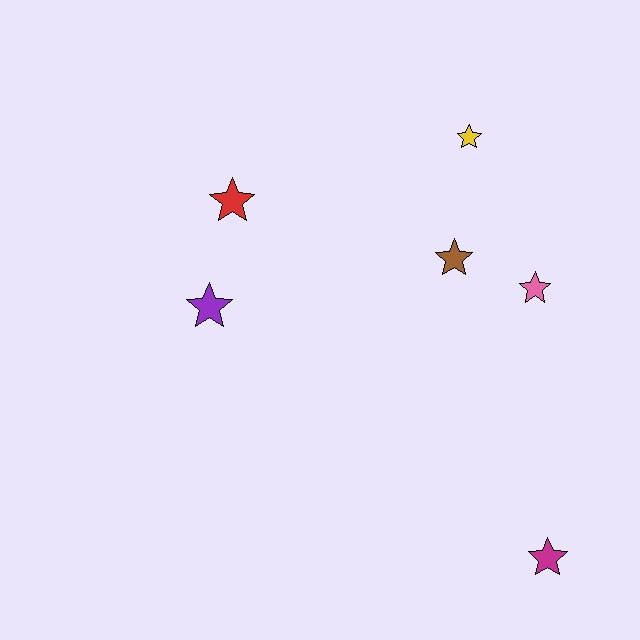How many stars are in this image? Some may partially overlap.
There are 6 stars.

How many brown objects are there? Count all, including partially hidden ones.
There is 1 brown object.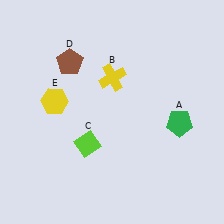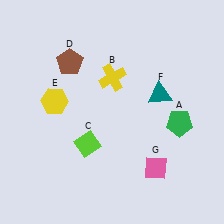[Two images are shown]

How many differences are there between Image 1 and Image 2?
There are 2 differences between the two images.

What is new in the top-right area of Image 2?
A teal triangle (F) was added in the top-right area of Image 2.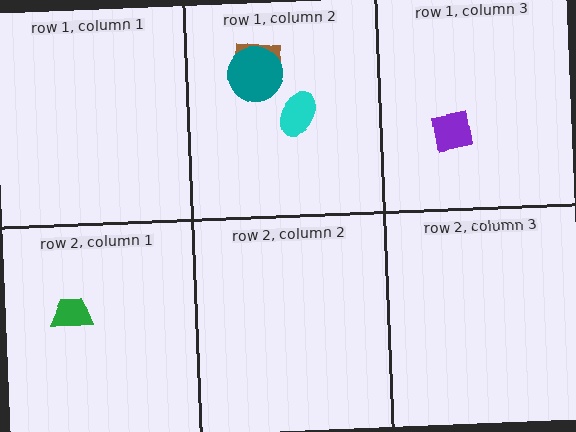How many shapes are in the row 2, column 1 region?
1.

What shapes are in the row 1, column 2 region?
The cyan ellipse, the brown square, the teal circle.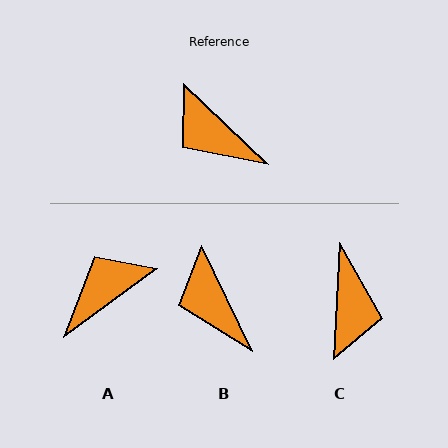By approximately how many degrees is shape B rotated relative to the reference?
Approximately 20 degrees clockwise.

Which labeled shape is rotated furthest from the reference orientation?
C, about 131 degrees away.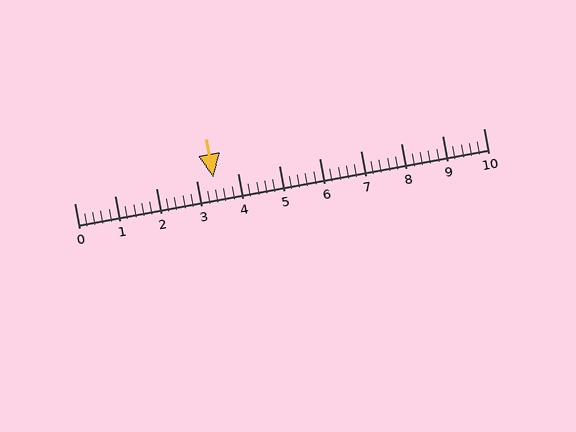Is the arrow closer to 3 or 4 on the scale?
The arrow is closer to 3.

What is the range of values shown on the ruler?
The ruler shows values from 0 to 10.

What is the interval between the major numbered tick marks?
The major tick marks are spaced 1 units apart.